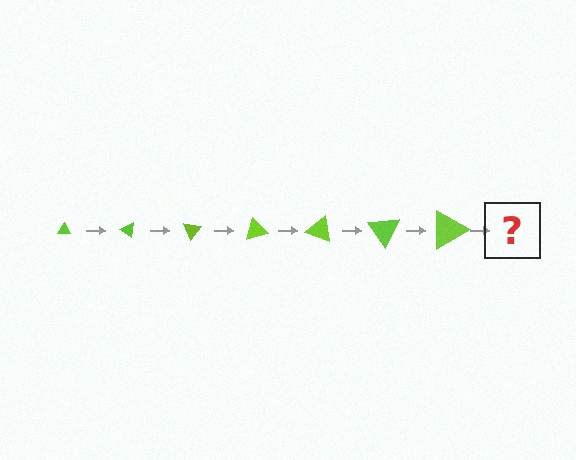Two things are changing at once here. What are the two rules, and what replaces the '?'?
The two rules are that the triangle grows larger each step and it rotates 35 degrees each step. The '?' should be a triangle, larger than the previous one and rotated 245 degrees from the start.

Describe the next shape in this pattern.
It should be a triangle, larger than the previous one and rotated 245 degrees from the start.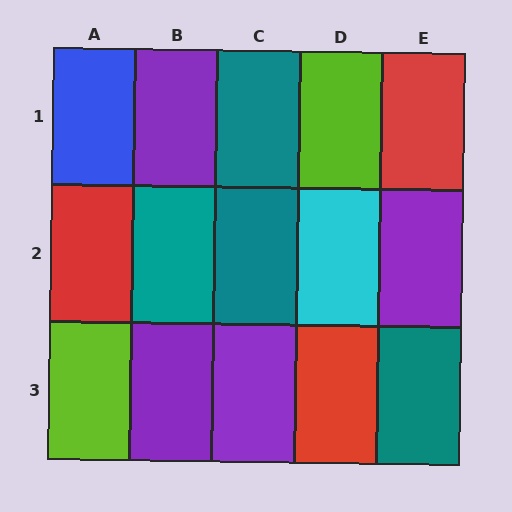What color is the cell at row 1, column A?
Blue.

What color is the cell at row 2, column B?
Teal.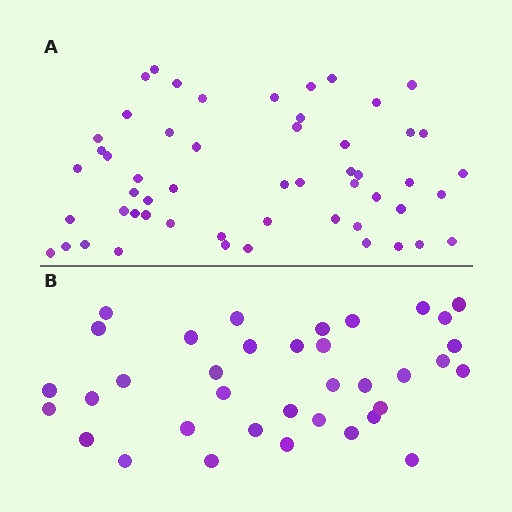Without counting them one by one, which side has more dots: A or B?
Region A (the top region) has more dots.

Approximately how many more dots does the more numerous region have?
Region A has approximately 20 more dots than region B.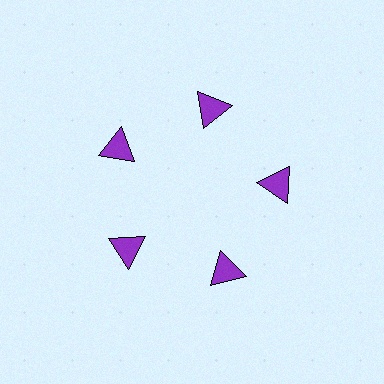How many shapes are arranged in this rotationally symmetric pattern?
There are 5 shapes, arranged in 5 groups of 1.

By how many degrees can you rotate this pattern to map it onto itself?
The pattern maps onto itself every 72 degrees of rotation.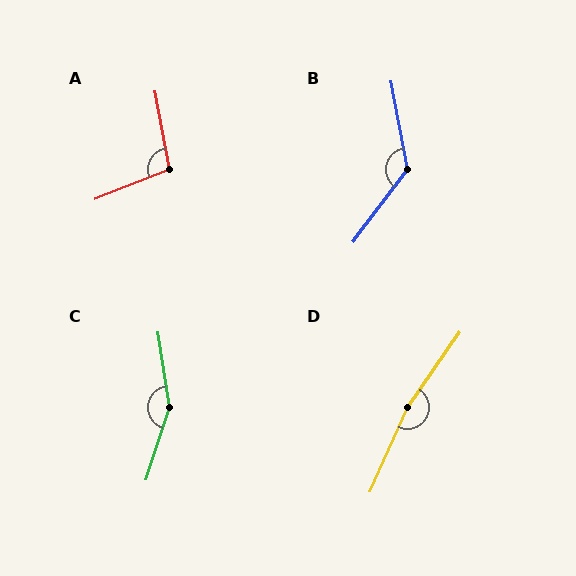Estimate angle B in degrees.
Approximately 132 degrees.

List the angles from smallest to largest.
A (101°), B (132°), C (153°), D (169°).